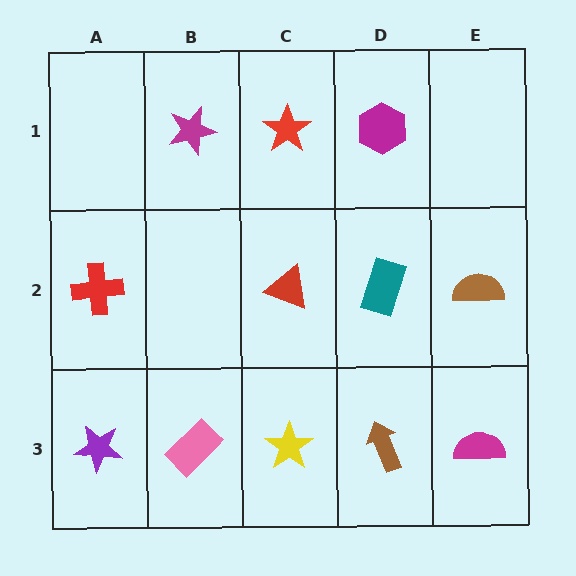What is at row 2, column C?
A red triangle.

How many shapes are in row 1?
3 shapes.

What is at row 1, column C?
A red star.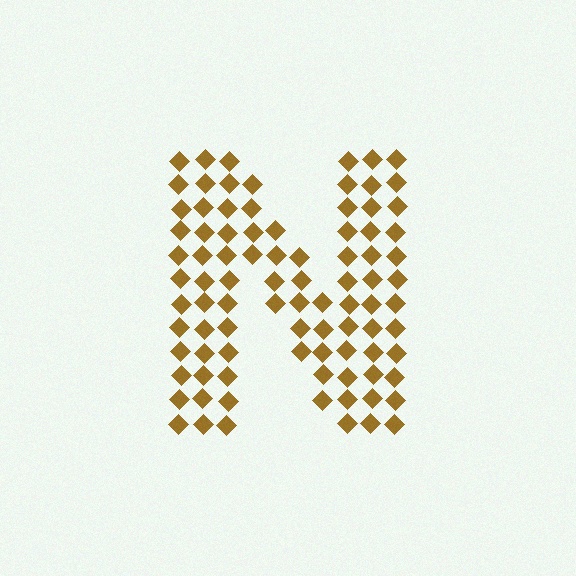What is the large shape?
The large shape is the letter N.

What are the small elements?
The small elements are diamonds.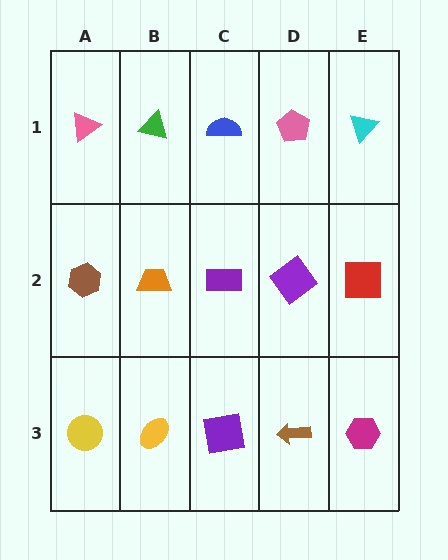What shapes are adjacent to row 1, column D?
A purple diamond (row 2, column D), a blue semicircle (row 1, column C), a cyan triangle (row 1, column E).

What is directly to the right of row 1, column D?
A cyan triangle.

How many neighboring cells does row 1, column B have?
3.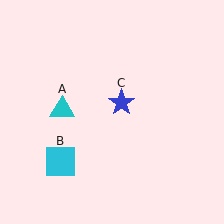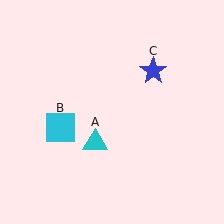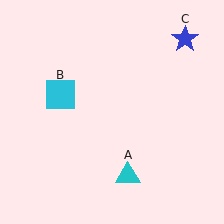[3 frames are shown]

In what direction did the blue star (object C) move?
The blue star (object C) moved up and to the right.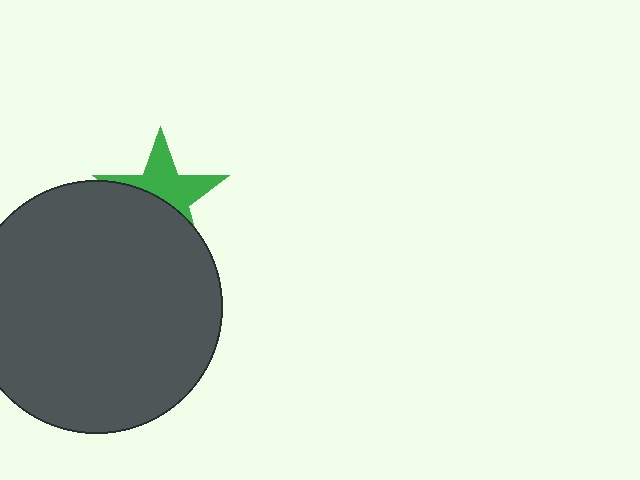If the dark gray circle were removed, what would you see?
You would see the complete green star.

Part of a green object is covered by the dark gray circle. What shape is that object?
It is a star.